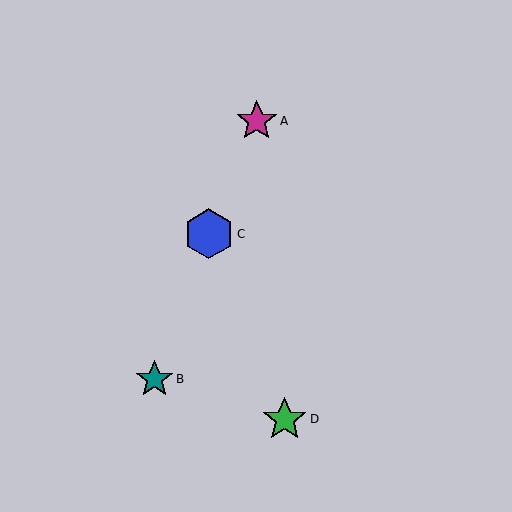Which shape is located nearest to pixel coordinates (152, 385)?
The teal star (labeled B) at (154, 379) is nearest to that location.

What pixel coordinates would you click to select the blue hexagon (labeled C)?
Click at (209, 234) to select the blue hexagon C.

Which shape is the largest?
The blue hexagon (labeled C) is the largest.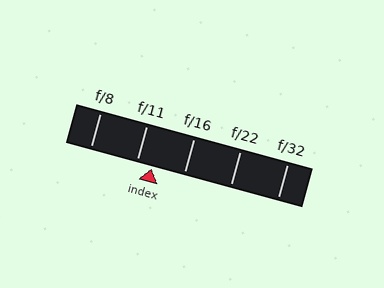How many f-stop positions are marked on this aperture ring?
There are 5 f-stop positions marked.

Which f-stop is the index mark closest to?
The index mark is closest to f/11.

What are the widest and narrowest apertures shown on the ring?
The widest aperture shown is f/8 and the narrowest is f/32.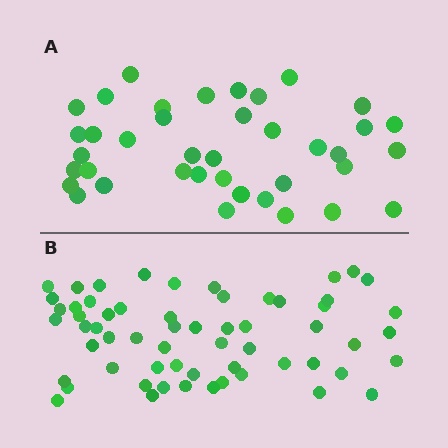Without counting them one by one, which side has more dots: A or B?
Region B (the bottom region) has more dots.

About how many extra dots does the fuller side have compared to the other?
Region B has approximately 20 more dots than region A.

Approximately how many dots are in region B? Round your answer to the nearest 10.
About 60 dots.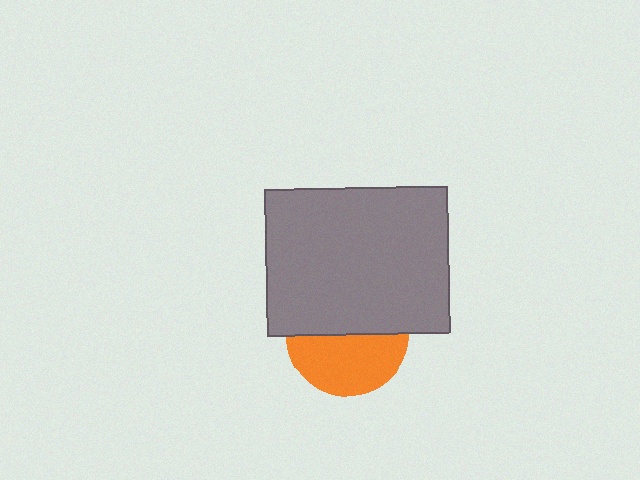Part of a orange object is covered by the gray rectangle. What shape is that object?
It is a circle.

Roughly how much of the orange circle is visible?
About half of it is visible (roughly 50%).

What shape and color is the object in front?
The object in front is a gray rectangle.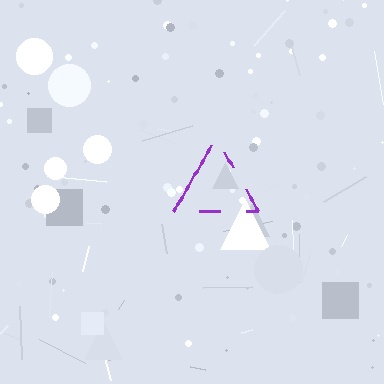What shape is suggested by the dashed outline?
The dashed outline suggests a triangle.